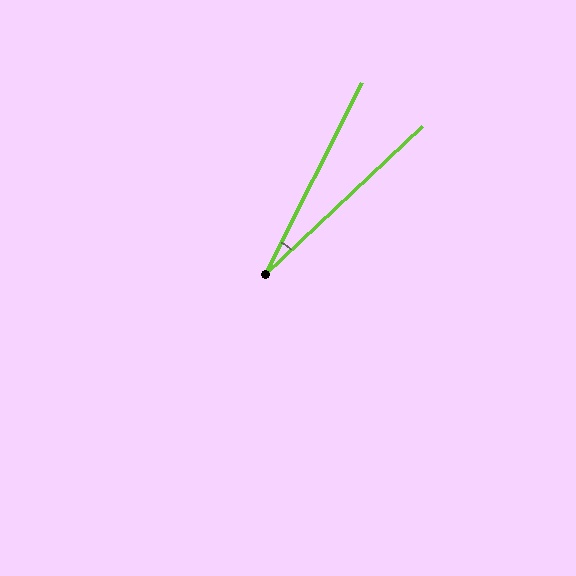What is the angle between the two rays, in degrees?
Approximately 20 degrees.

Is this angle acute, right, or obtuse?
It is acute.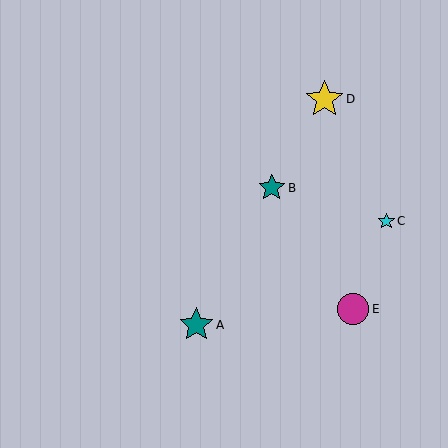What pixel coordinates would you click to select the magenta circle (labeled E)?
Click at (353, 309) to select the magenta circle E.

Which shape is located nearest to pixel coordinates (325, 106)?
The yellow star (labeled D) at (324, 99) is nearest to that location.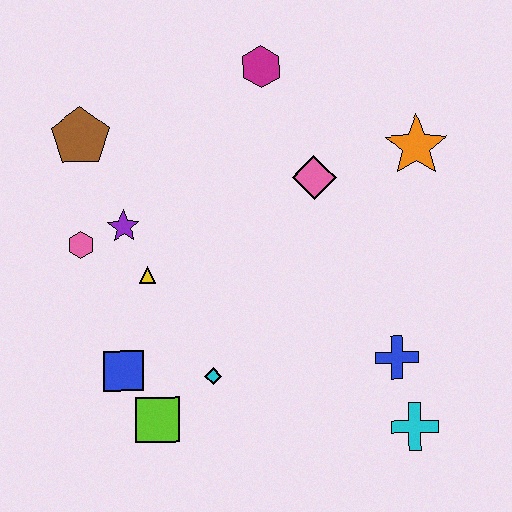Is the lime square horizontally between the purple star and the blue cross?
Yes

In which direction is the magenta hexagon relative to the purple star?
The magenta hexagon is above the purple star.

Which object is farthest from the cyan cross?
The brown pentagon is farthest from the cyan cross.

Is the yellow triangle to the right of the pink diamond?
No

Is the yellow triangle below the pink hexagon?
Yes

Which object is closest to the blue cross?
The cyan cross is closest to the blue cross.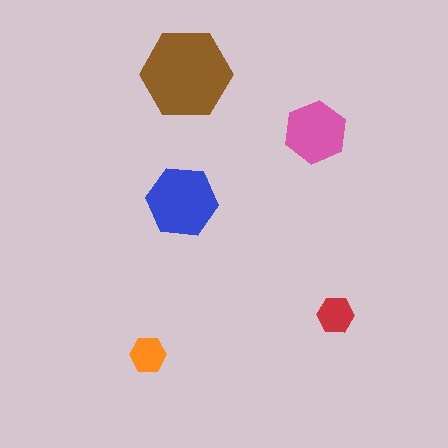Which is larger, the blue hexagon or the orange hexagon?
The blue one.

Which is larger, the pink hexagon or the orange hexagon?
The pink one.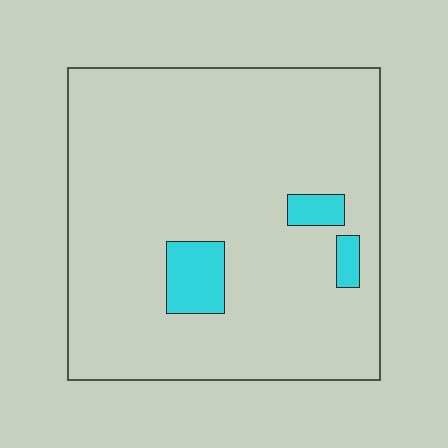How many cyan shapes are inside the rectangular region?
3.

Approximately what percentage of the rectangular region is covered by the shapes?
Approximately 10%.